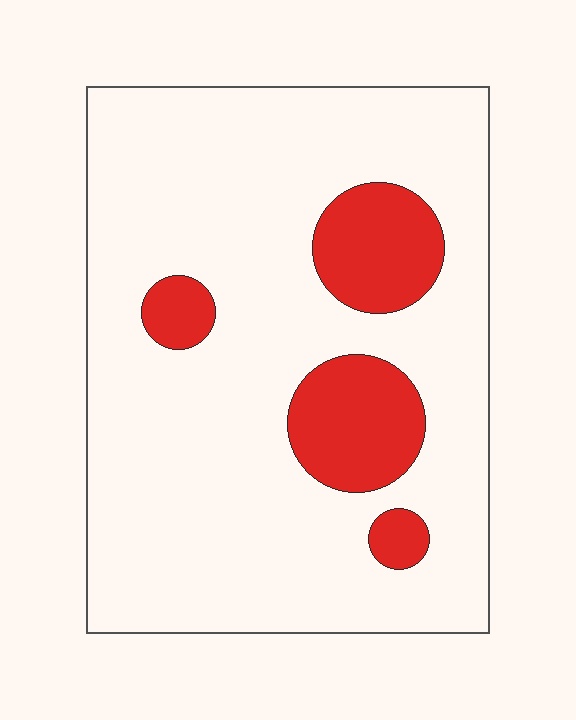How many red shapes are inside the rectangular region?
4.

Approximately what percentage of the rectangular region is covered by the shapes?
Approximately 15%.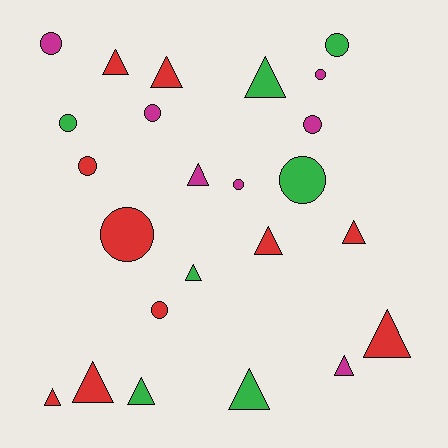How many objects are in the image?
There are 24 objects.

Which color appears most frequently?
Red, with 10 objects.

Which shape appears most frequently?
Triangle, with 13 objects.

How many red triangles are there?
There are 7 red triangles.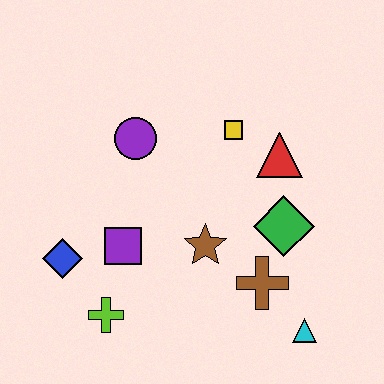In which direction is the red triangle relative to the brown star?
The red triangle is above the brown star.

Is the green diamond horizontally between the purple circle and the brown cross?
No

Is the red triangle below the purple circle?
Yes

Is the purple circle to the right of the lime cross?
Yes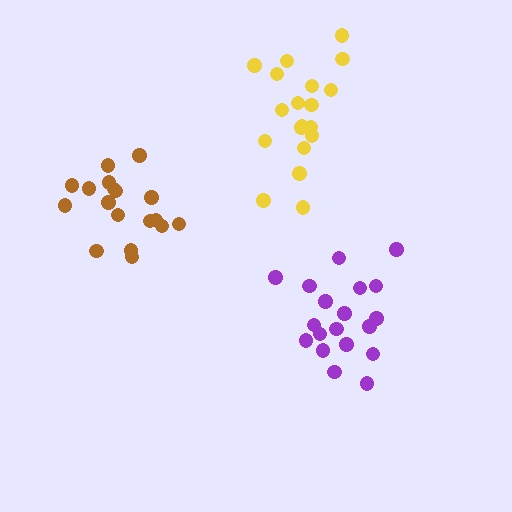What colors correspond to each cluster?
The clusters are colored: yellow, brown, purple.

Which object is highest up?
The yellow cluster is topmost.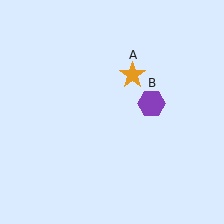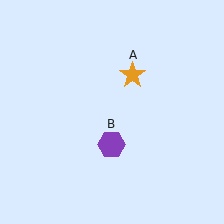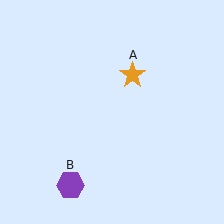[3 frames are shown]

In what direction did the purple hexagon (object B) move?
The purple hexagon (object B) moved down and to the left.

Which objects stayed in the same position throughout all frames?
Orange star (object A) remained stationary.